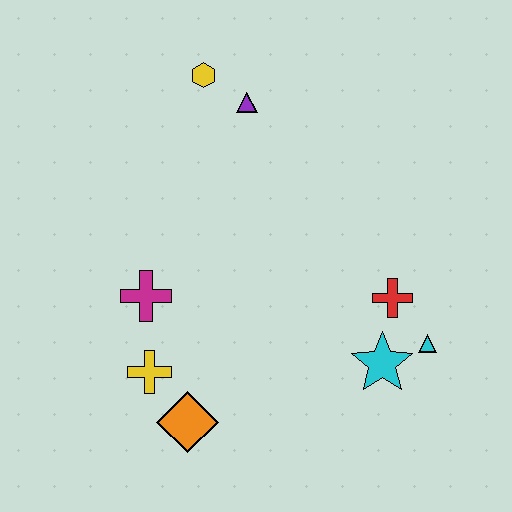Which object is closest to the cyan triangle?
The cyan star is closest to the cyan triangle.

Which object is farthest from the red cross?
The yellow hexagon is farthest from the red cross.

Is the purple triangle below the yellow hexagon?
Yes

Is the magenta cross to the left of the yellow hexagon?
Yes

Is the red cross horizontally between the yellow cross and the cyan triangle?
Yes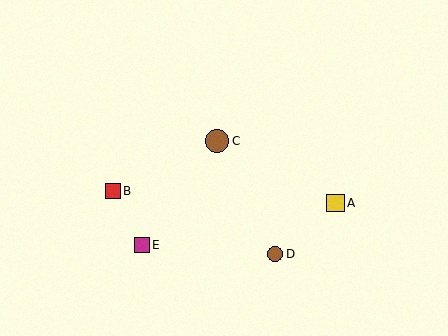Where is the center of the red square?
The center of the red square is at (113, 191).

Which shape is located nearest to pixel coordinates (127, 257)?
The magenta square (labeled E) at (142, 245) is nearest to that location.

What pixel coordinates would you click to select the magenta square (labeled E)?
Click at (142, 245) to select the magenta square E.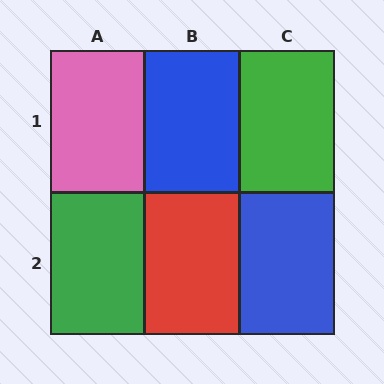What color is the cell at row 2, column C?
Blue.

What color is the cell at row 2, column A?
Green.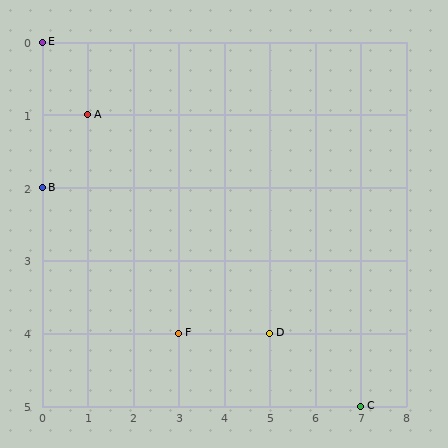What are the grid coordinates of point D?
Point D is at grid coordinates (5, 4).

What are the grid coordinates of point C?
Point C is at grid coordinates (7, 5).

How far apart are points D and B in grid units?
Points D and B are 5 columns and 2 rows apart (about 5.4 grid units diagonally).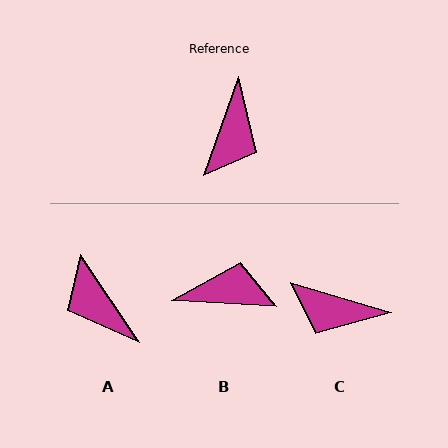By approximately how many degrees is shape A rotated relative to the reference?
Approximately 127 degrees clockwise.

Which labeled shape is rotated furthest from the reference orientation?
A, about 127 degrees away.